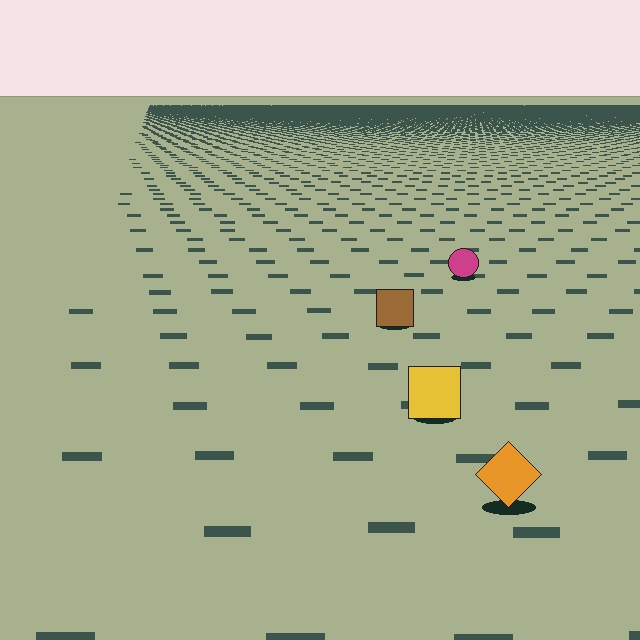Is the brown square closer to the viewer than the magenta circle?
Yes. The brown square is closer — you can tell from the texture gradient: the ground texture is coarser near it.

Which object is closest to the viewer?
The orange diamond is closest. The texture marks near it are larger and more spread out.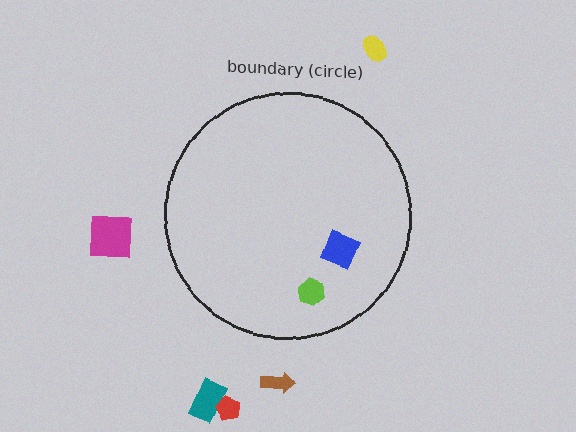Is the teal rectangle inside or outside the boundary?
Outside.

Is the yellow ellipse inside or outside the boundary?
Outside.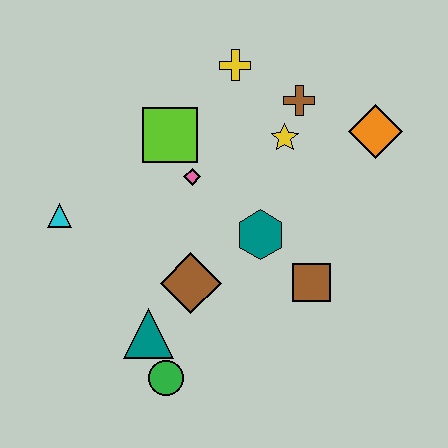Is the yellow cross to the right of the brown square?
No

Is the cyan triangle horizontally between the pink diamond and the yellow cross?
No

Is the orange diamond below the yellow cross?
Yes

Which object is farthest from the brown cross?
The green circle is farthest from the brown cross.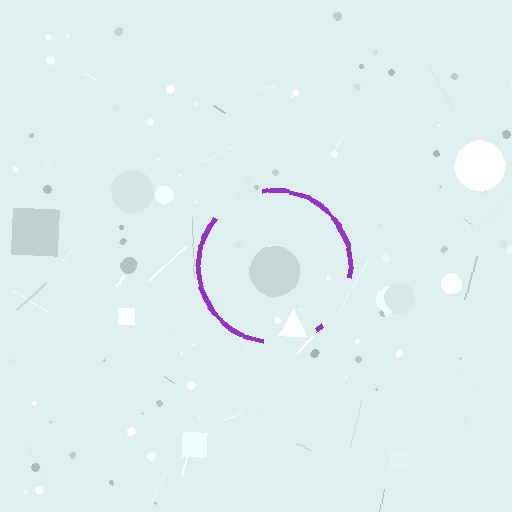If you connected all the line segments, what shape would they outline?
They would outline a circle.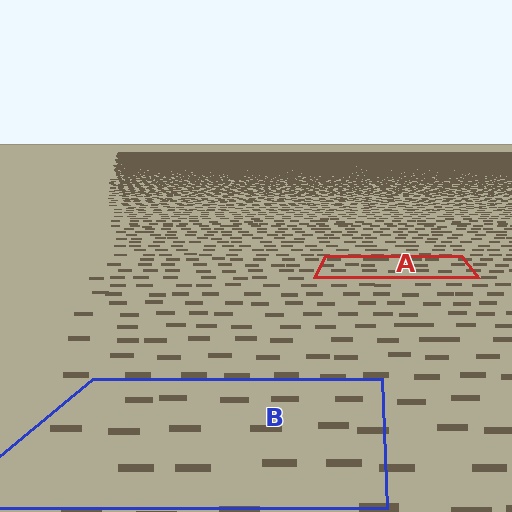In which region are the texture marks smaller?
The texture marks are smaller in region A, because it is farther away.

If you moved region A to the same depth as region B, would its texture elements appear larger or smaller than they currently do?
They would appear larger. At a closer depth, the same texture elements are projected at a bigger on-screen size.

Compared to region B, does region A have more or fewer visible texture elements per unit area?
Region A has more texture elements per unit area — they are packed more densely because it is farther away.